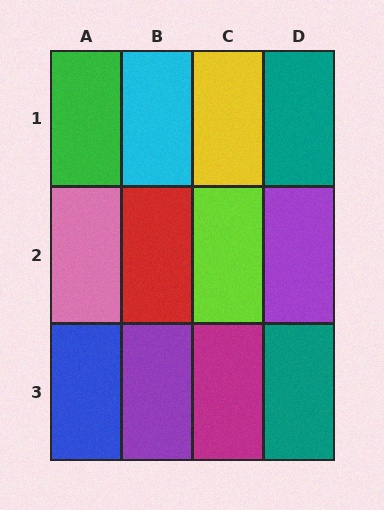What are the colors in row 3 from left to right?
Blue, purple, magenta, teal.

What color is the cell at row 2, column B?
Red.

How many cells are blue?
1 cell is blue.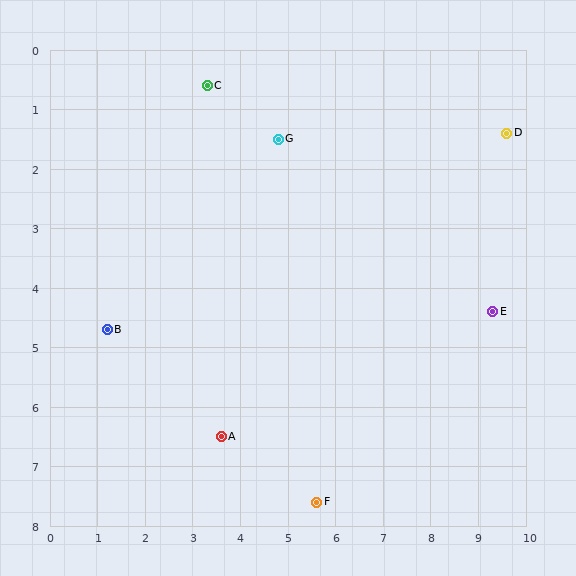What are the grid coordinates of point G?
Point G is at approximately (4.8, 1.5).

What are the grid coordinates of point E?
Point E is at approximately (9.3, 4.4).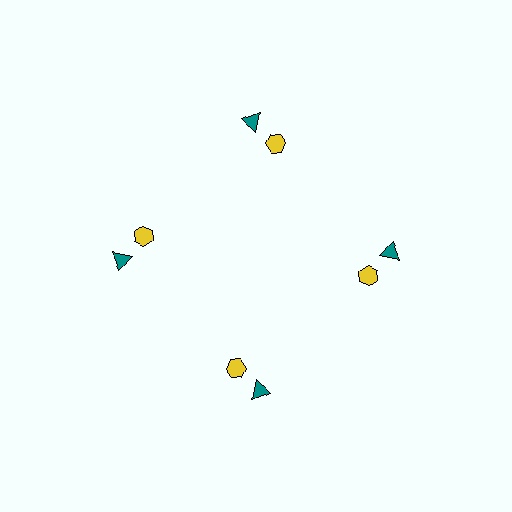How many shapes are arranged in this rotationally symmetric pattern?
There are 8 shapes, arranged in 4 groups of 2.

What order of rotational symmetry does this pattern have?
This pattern has 4-fold rotational symmetry.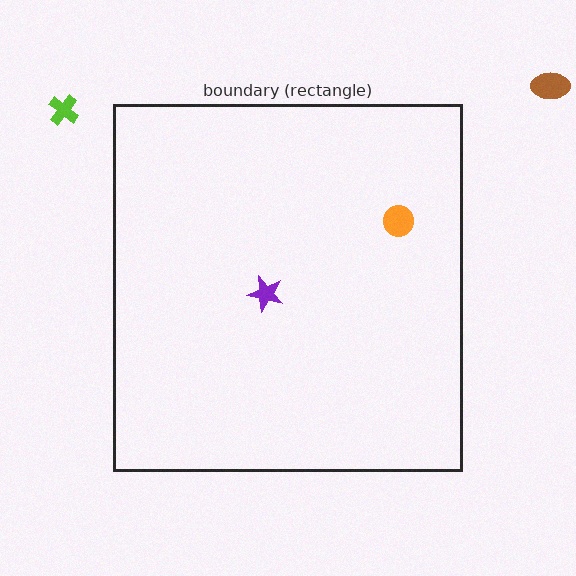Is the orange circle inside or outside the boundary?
Inside.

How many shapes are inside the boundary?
2 inside, 2 outside.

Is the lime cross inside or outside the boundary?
Outside.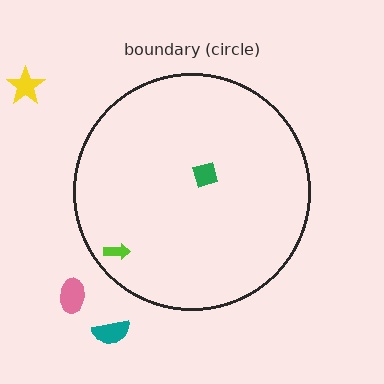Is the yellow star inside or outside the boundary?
Outside.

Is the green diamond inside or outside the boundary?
Inside.